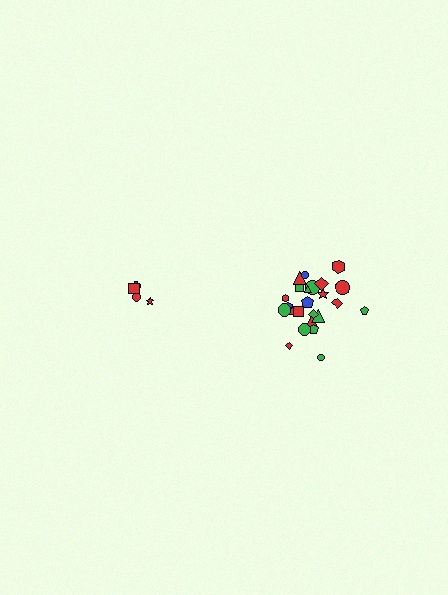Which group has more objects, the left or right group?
The right group.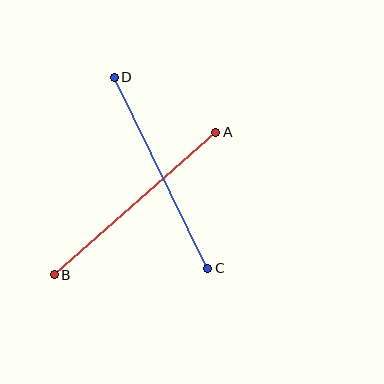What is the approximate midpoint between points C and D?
The midpoint is at approximately (161, 173) pixels.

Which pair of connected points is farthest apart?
Points A and B are farthest apart.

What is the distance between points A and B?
The distance is approximately 215 pixels.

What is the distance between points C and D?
The distance is approximately 213 pixels.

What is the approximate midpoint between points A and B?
The midpoint is at approximately (135, 204) pixels.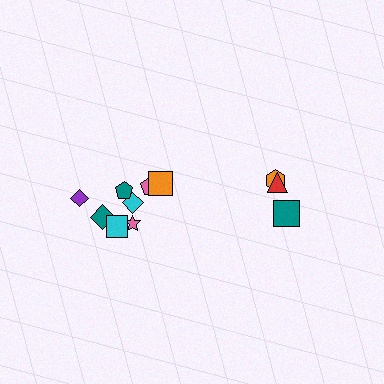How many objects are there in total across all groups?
There are 11 objects.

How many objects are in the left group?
There are 8 objects.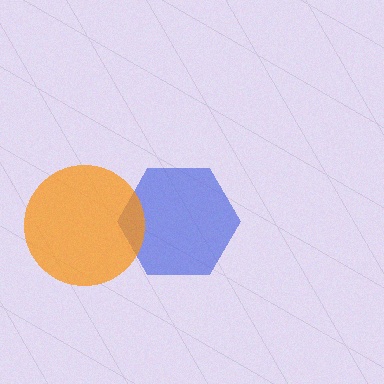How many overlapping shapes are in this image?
There are 2 overlapping shapes in the image.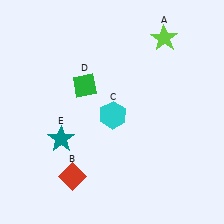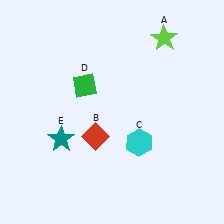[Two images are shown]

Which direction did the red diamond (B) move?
The red diamond (B) moved up.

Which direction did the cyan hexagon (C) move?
The cyan hexagon (C) moved down.